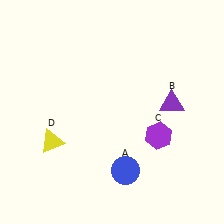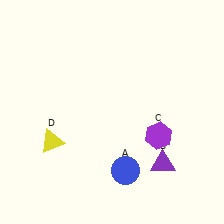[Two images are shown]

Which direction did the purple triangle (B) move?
The purple triangle (B) moved down.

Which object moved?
The purple triangle (B) moved down.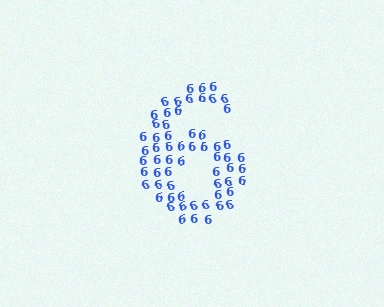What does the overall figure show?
The overall figure shows the digit 6.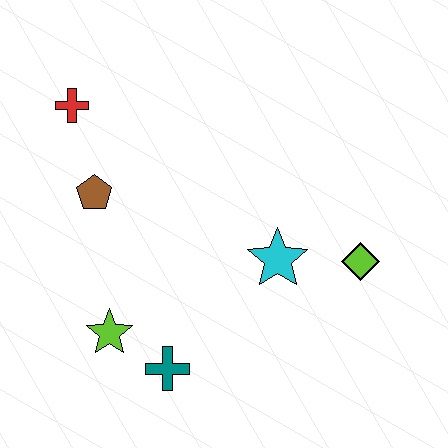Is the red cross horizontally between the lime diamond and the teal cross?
No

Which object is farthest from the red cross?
The lime diamond is farthest from the red cross.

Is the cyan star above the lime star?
Yes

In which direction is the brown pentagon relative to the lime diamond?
The brown pentagon is to the left of the lime diamond.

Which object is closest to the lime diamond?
The cyan star is closest to the lime diamond.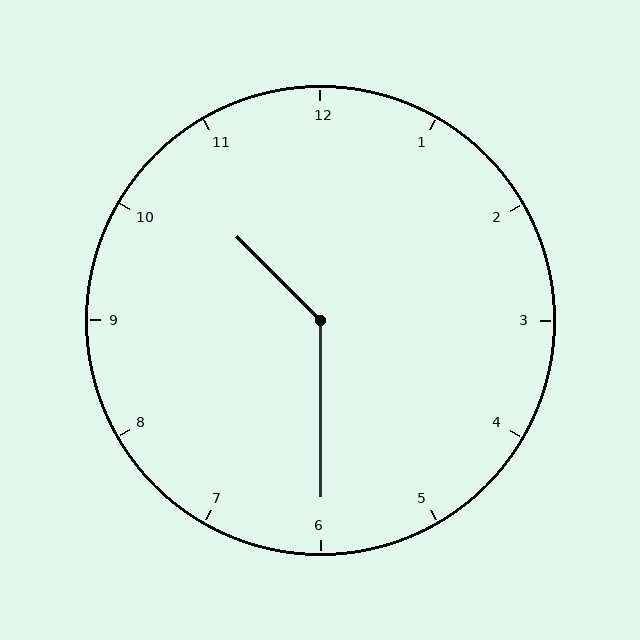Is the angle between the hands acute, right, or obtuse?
It is obtuse.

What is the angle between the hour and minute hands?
Approximately 135 degrees.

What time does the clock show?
10:30.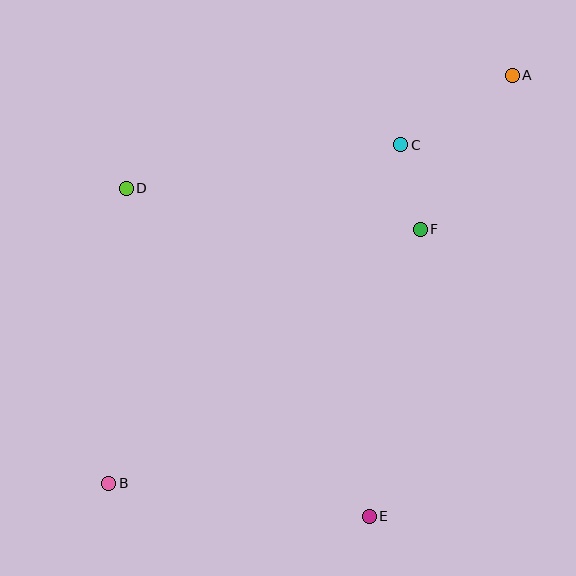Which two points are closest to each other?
Points C and F are closest to each other.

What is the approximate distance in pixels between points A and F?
The distance between A and F is approximately 179 pixels.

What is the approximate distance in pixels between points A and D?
The distance between A and D is approximately 402 pixels.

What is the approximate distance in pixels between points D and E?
The distance between D and E is approximately 408 pixels.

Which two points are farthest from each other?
Points A and B are farthest from each other.